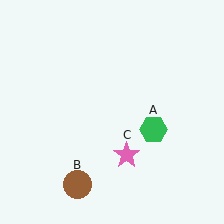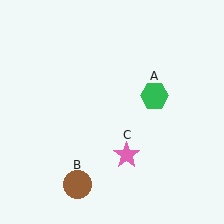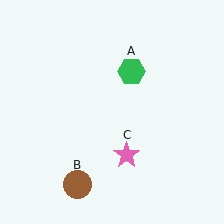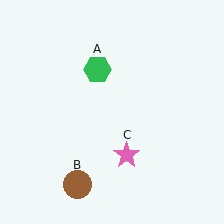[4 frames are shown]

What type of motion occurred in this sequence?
The green hexagon (object A) rotated counterclockwise around the center of the scene.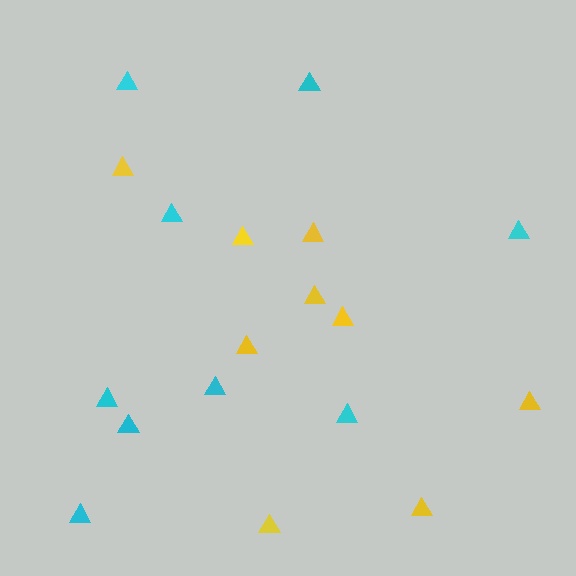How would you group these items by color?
There are 2 groups: one group of yellow triangles (9) and one group of cyan triangles (9).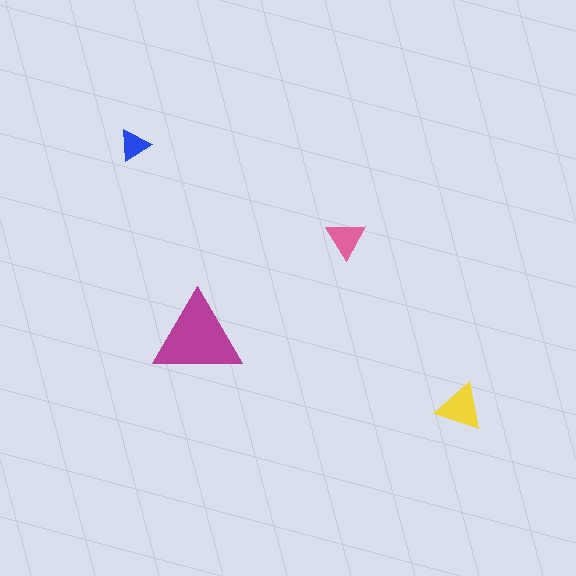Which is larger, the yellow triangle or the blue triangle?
The yellow one.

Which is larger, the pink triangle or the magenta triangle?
The magenta one.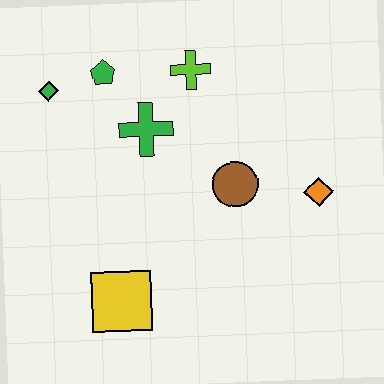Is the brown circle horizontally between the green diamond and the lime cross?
No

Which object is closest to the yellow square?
The brown circle is closest to the yellow square.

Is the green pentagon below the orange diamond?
No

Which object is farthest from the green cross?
The orange diamond is farthest from the green cross.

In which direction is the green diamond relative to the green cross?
The green diamond is to the left of the green cross.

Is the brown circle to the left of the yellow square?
No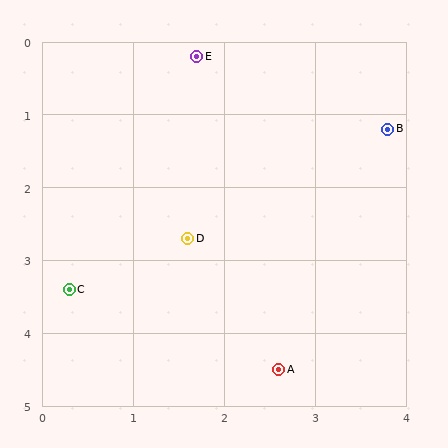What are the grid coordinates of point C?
Point C is at approximately (0.3, 3.4).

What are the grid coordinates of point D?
Point D is at approximately (1.6, 2.7).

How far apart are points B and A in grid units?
Points B and A are about 3.5 grid units apart.